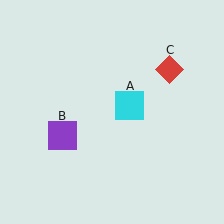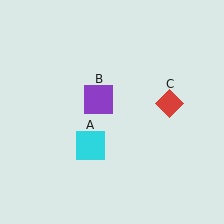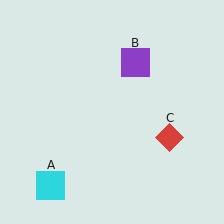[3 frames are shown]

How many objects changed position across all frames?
3 objects changed position: cyan square (object A), purple square (object B), red diamond (object C).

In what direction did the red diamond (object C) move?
The red diamond (object C) moved down.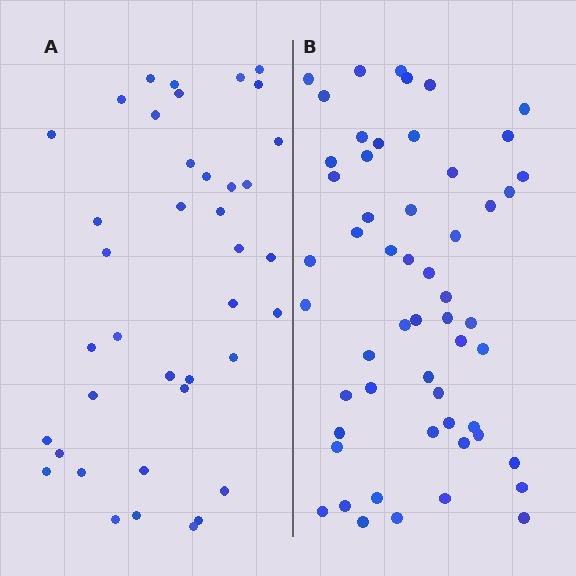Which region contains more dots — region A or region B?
Region B (the right region) has more dots.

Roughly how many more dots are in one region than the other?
Region B has approximately 15 more dots than region A.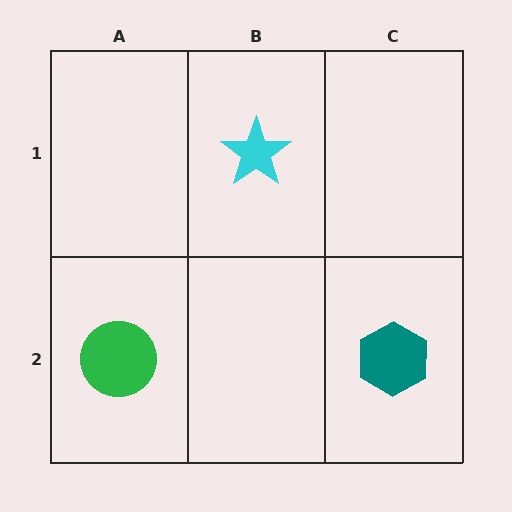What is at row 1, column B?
A cyan star.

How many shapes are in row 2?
2 shapes.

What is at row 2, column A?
A green circle.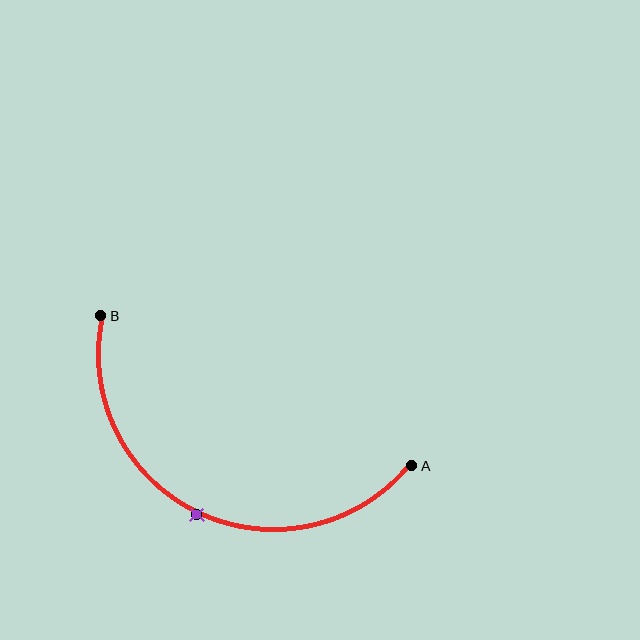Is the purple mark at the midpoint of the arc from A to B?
Yes. The purple mark lies on the arc at equal arc-length from both A and B — it is the arc midpoint.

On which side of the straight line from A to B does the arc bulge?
The arc bulges below the straight line connecting A and B.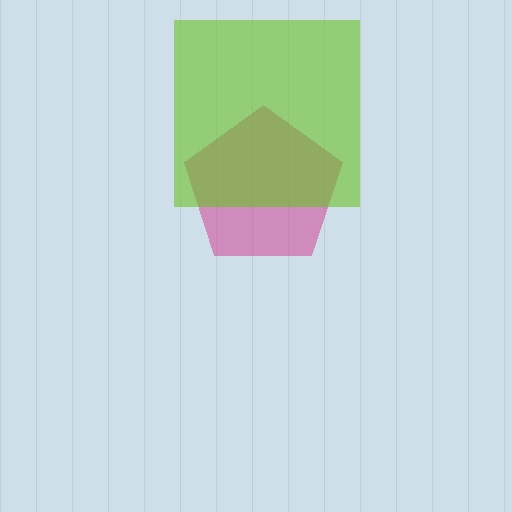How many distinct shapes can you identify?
There are 2 distinct shapes: a magenta pentagon, a lime square.